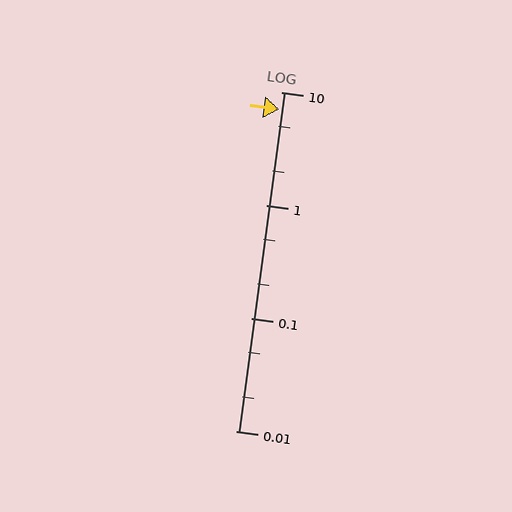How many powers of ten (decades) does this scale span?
The scale spans 3 decades, from 0.01 to 10.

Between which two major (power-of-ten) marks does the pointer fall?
The pointer is between 1 and 10.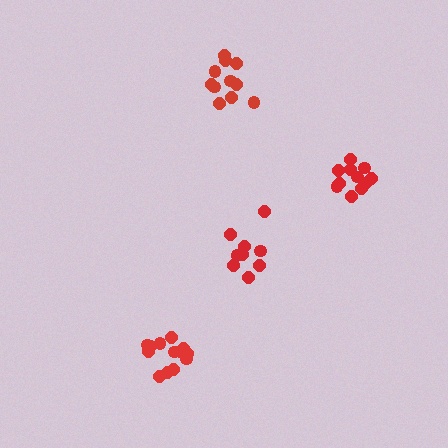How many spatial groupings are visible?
There are 4 spatial groupings.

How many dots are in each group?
Group 1: 11 dots, Group 2: 9 dots, Group 3: 11 dots, Group 4: 13 dots (44 total).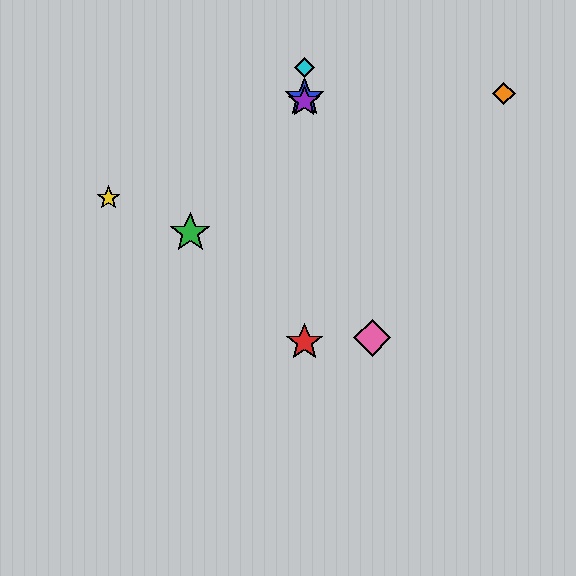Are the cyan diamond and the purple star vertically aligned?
Yes, both are at x≈304.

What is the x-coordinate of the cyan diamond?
The cyan diamond is at x≈304.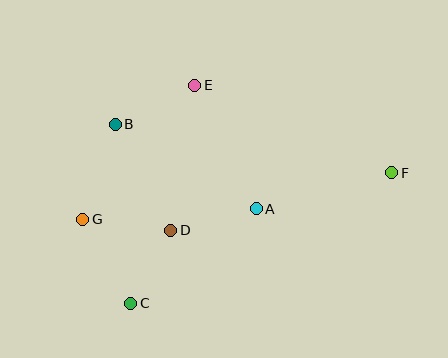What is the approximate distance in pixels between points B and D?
The distance between B and D is approximately 120 pixels.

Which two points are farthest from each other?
Points F and G are farthest from each other.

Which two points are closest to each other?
Points C and D are closest to each other.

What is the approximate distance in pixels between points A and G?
The distance between A and G is approximately 173 pixels.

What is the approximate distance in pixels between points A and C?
The distance between A and C is approximately 157 pixels.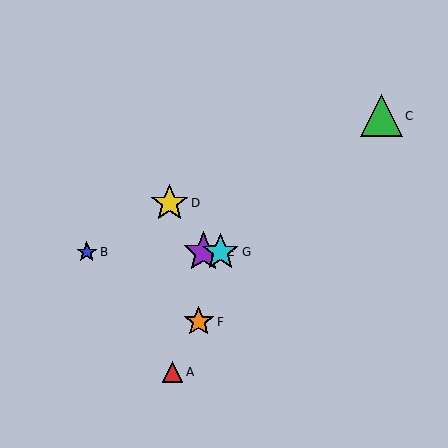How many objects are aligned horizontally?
3 objects (B, E, G) are aligned horizontally.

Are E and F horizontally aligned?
No, E is at y≈252 and F is at y≈322.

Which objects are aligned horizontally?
Objects B, E, G are aligned horizontally.